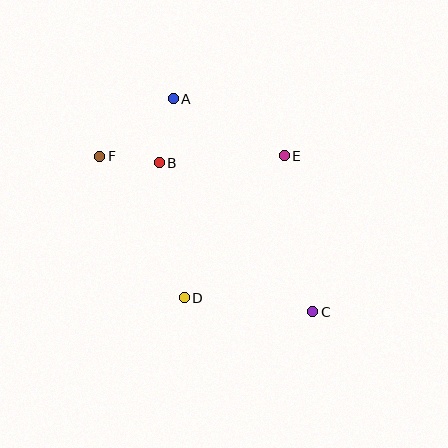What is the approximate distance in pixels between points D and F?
The distance between D and F is approximately 165 pixels.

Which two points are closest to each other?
Points B and F are closest to each other.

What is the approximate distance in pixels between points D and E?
The distance between D and E is approximately 174 pixels.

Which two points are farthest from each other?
Points C and F are farthest from each other.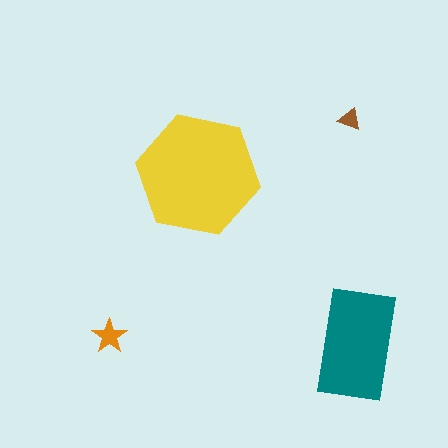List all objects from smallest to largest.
The brown triangle, the orange star, the teal rectangle, the yellow hexagon.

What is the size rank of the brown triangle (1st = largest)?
4th.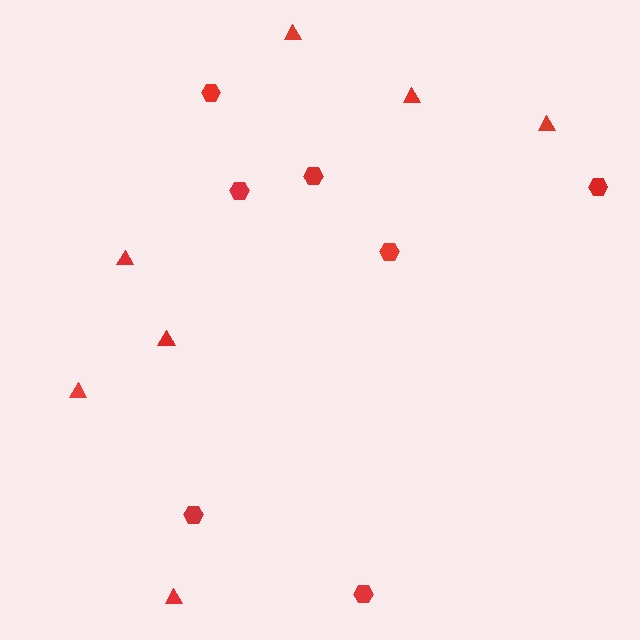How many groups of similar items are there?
There are 2 groups: one group of triangles (7) and one group of hexagons (7).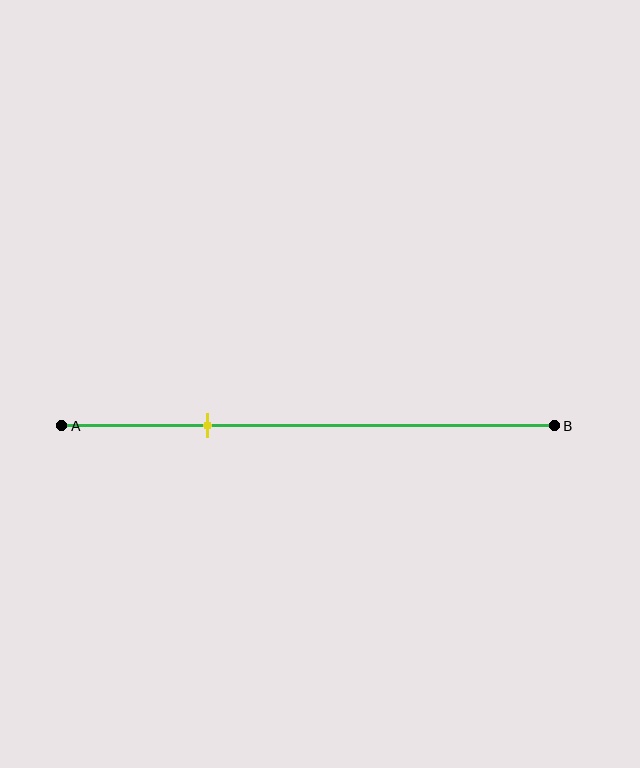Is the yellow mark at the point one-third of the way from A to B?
No, the mark is at about 30% from A, not at the 33% one-third point.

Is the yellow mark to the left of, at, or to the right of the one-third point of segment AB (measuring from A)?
The yellow mark is to the left of the one-third point of segment AB.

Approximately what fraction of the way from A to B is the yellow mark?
The yellow mark is approximately 30% of the way from A to B.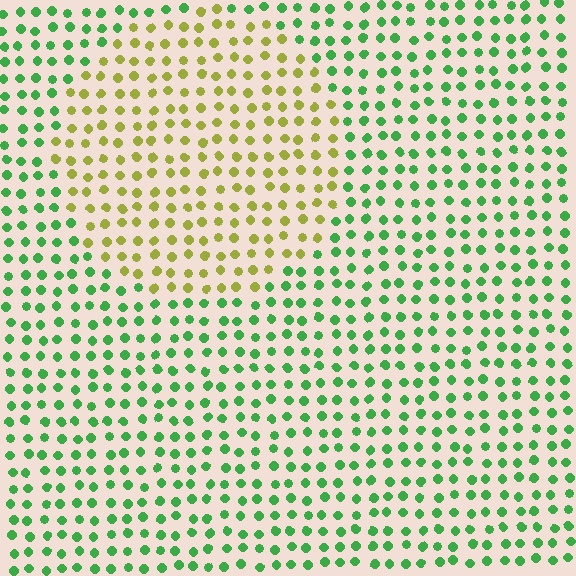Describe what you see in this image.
The image is filled with small green elements in a uniform arrangement. A circle-shaped region is visible where the elements are tinted to a slightly different hue, forming a subtle color boundary.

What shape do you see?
I see a circle.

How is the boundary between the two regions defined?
The boundary is defined purely by a slight shift in hue (about 57 degrees). Spacing, size, and orientation are identical on both sides.